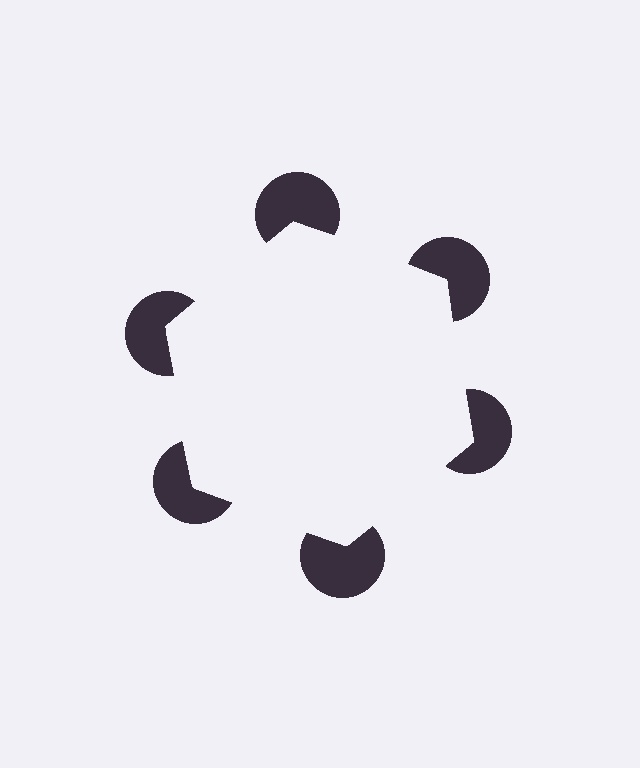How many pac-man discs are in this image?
There are 6 — one at each vertex of the illusory hexagon.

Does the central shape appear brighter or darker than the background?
It typically appears slightly brighter than the background, even though no actual brightness change is drawn.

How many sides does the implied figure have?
6 sides.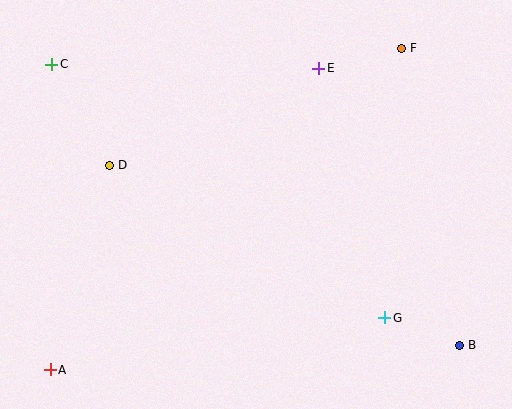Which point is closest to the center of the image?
Point E at (319, 69) is closest to the center.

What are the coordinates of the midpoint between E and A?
The midpoint between E and A is at (185, 219).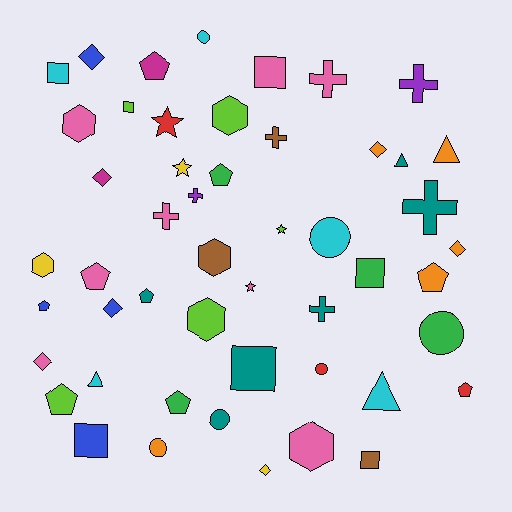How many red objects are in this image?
There are 3 red objects.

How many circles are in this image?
There are 6 circles.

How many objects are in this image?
There are 50 objects.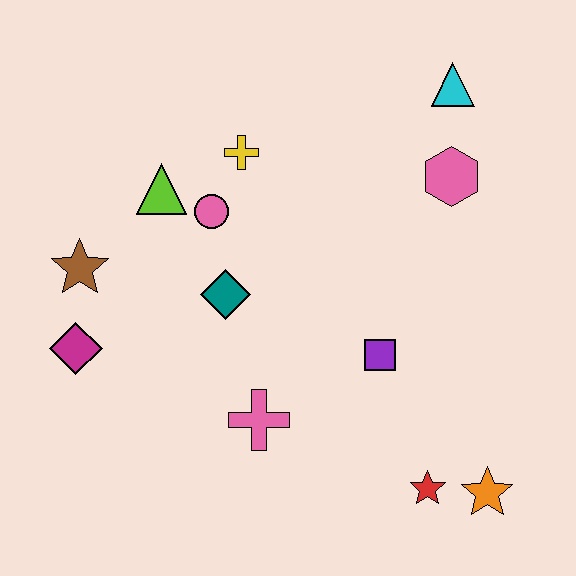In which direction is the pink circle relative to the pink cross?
The pink circle is above the pink cross.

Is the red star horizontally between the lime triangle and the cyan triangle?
Yes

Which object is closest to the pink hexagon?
The cyan triangle is closest to the pink hexagon.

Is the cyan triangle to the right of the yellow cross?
Yes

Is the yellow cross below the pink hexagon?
No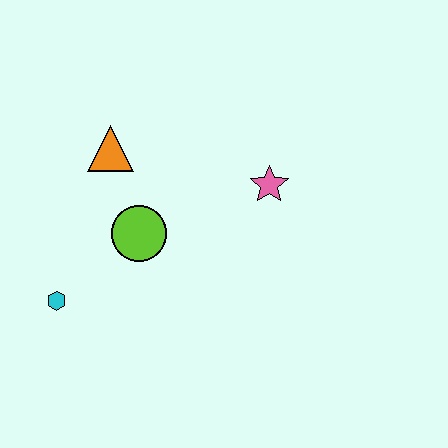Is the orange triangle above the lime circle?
Yes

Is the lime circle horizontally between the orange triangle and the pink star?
Yes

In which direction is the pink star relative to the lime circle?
The pink star is to the right of the lime circle.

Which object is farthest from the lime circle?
The pink star is farthest from the lime circle.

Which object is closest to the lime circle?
The orange triangle is closest to the lime circle.